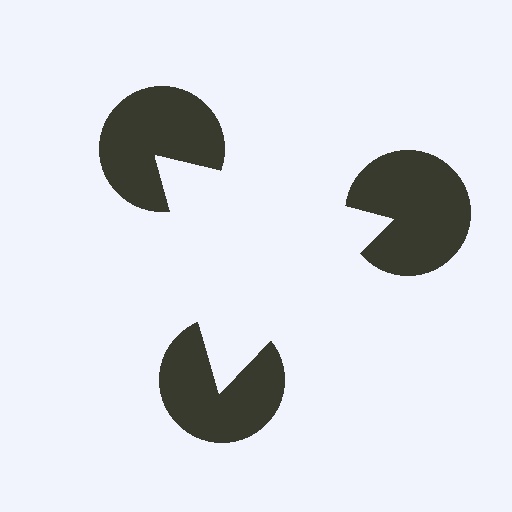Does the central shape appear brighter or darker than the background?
It typically appears slightly brighter than the background, even though no actual brightness change is drawn.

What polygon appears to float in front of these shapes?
An illusory triangle — its edges are inferred from the aligned wedge cuts in the pac-man discs, not physically drawn.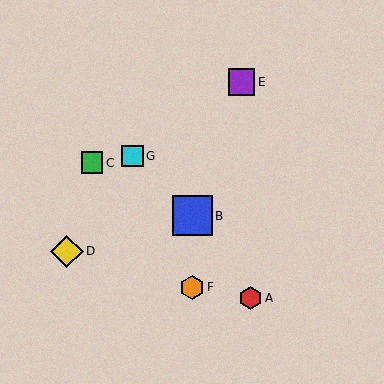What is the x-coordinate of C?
Object C is at x≈92.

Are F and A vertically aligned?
No, F is at x≈192 and A is at x≈251.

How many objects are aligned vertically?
2 objects (B, F) are aligned vertically.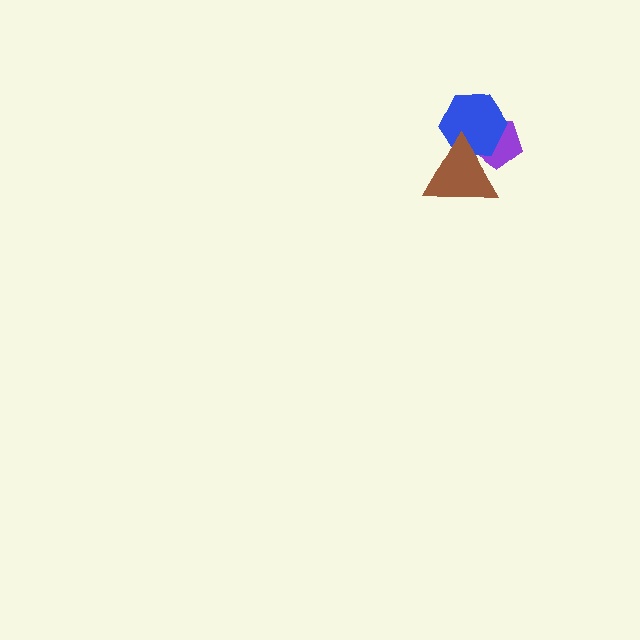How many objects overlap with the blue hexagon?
2 objects overlap with the blue hexagon.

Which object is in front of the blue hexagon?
The brown triangle is in front of the blue hexagon.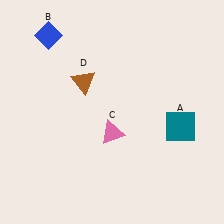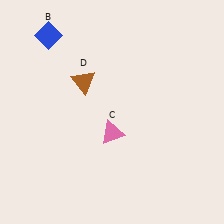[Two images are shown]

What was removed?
The teal square (A) was removed in Image 2.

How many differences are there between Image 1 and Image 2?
There is 1 difference between the two images.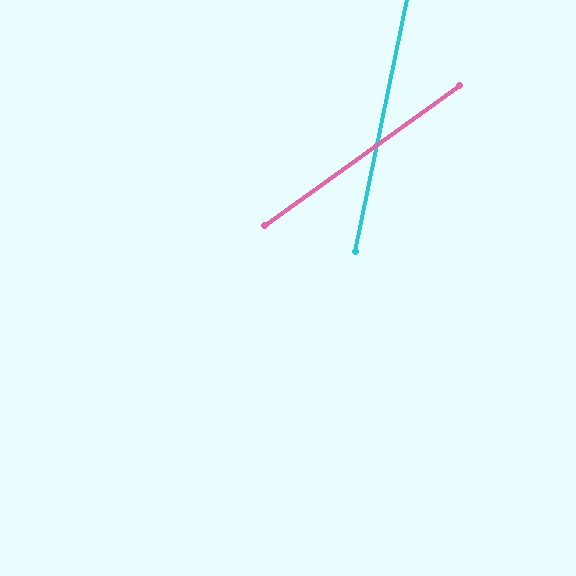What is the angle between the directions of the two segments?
Approximately 43 degrees.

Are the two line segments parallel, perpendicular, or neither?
Neither parallel nor perpendicular — they differ by about 43°.